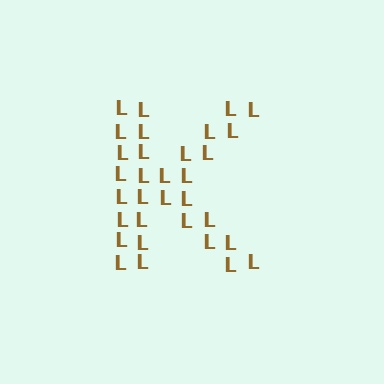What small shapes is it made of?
It is made of small letter L's.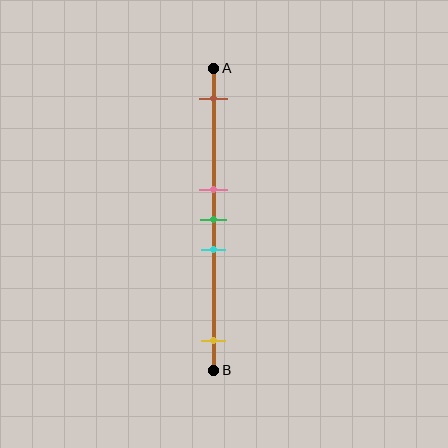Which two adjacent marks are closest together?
The pink and green marks are the closest adjacent pair.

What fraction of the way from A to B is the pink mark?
The pink mark is approximately 40% (0.4) of the way from A to B.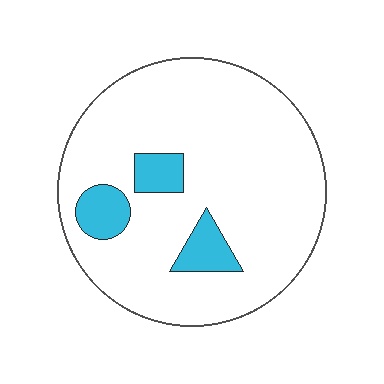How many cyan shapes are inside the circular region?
3.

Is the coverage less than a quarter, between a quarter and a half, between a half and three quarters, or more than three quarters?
Less than a quarter.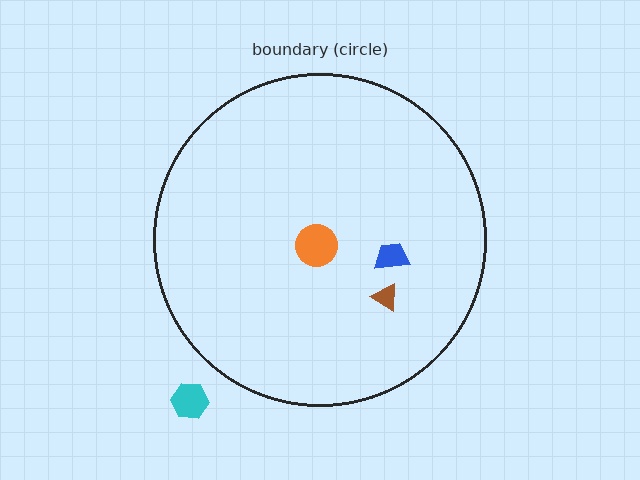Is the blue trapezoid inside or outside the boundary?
Inside.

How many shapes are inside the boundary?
3 inside, 1 outside.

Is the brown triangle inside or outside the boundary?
Inside.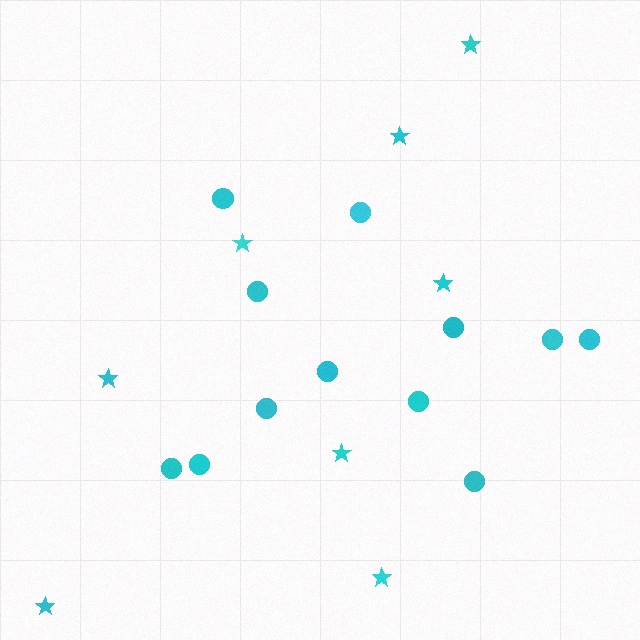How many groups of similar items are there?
There are 2 groups: one group of circles (12) and one group of stars (8).